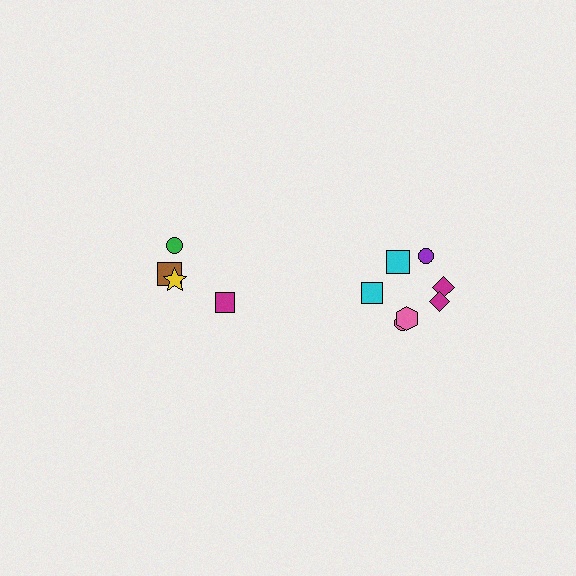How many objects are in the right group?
There are 7 objects.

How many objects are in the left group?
There are 4 objects.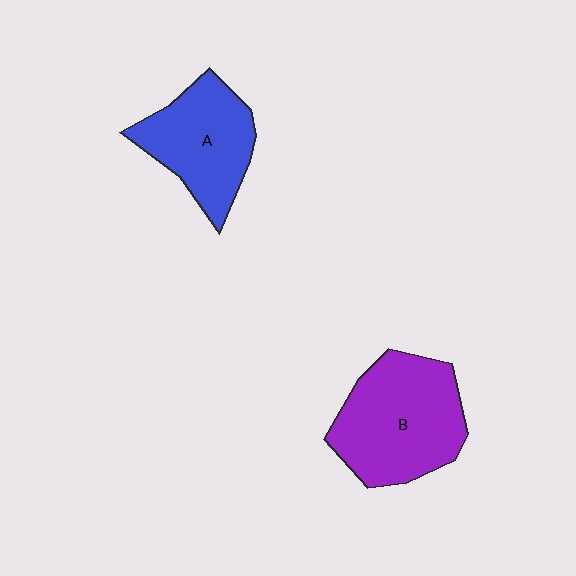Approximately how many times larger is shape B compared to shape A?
Approximately 1.3 times.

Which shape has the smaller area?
Shape A (blue).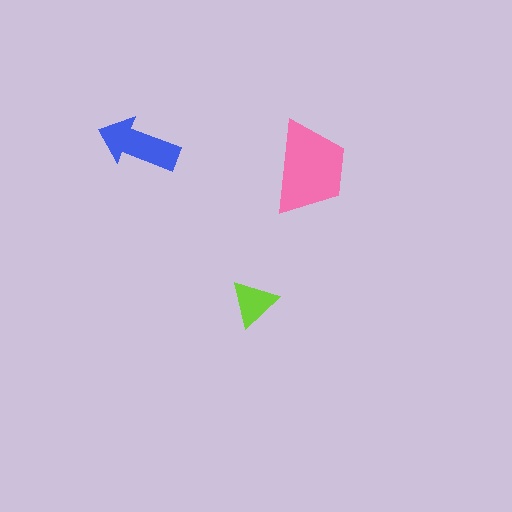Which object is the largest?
The pink trapezoid.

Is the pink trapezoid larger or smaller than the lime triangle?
Larger.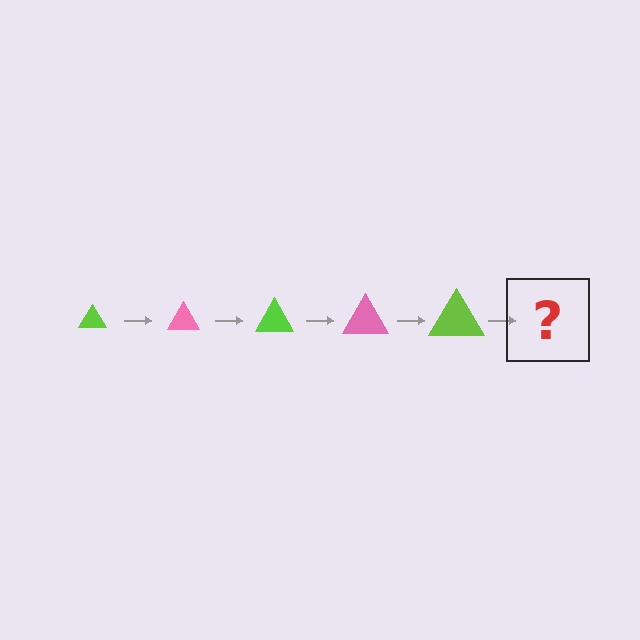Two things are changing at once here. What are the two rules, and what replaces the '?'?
The two rules are that the triangle grows larger each step and the color cycles through lime and pink. The '?' should be a pink triangle, larger than the previous one.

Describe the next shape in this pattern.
It should be a pink triangle, larger than the previous one.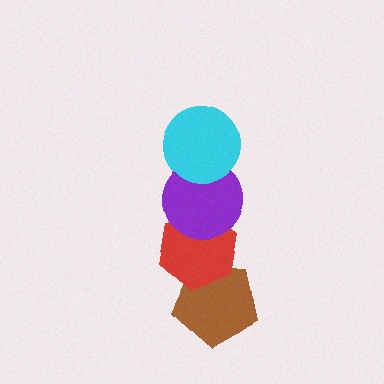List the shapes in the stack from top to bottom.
From top to bottom: the cyan circle, the purple circle, the red hexagon, the brown pentagon.